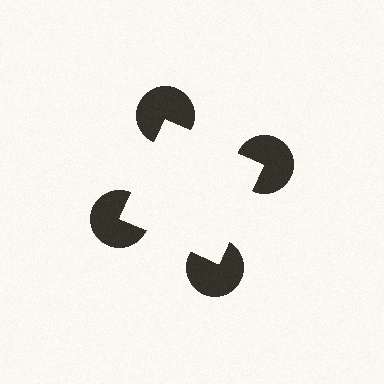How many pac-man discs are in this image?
There are 4 — one at each vertex of the illusory square.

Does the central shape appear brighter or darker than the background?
It typically appears slightly brighter than the background, even though no actual brightness change is drawn.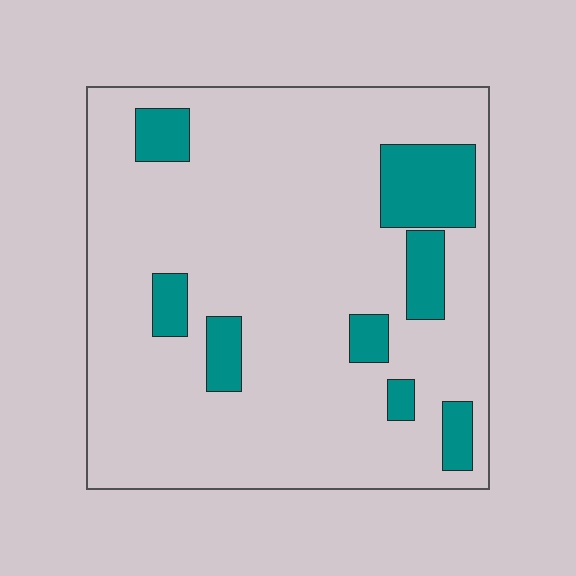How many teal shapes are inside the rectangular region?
8.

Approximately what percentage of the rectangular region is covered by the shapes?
Approximately 15%.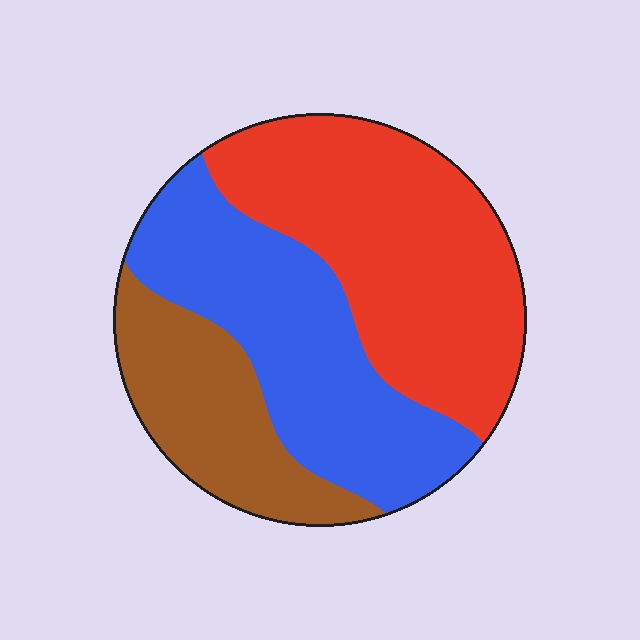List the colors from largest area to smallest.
From largest to smallest: red, blue, brown.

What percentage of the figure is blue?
Blue covers 36% of the figure.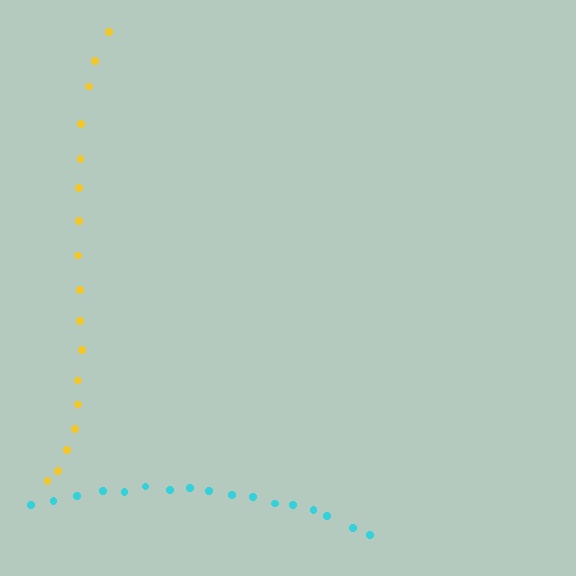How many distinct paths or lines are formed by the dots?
There are 2 distinct paths.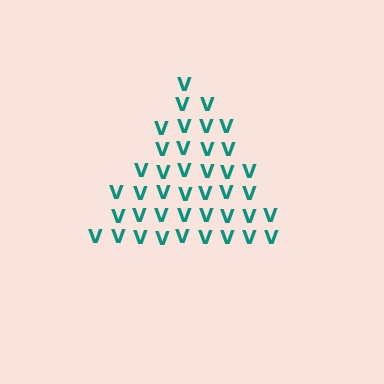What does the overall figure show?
The overall figure shows a triangle.